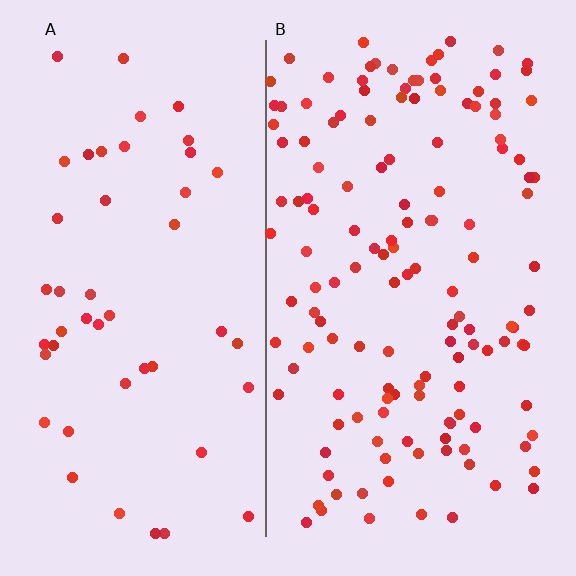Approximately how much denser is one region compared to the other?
Approximately 2.9× — region B over region A.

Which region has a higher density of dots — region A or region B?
B (the right).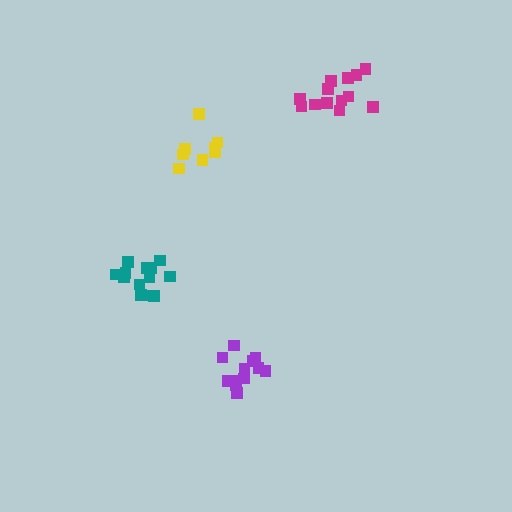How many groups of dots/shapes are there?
There are 4 groups.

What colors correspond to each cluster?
The clusters are colored: yellow, purple, teal, magenta.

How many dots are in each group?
Group 1: 8 dots, Group 2: 12 dots, Group 3: 13 dots, Group 4: 13 dots (46 total).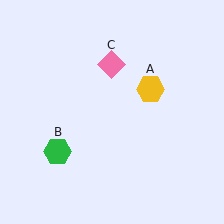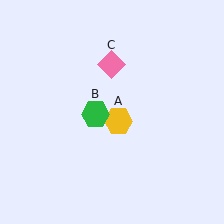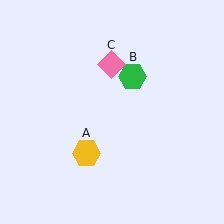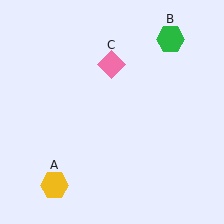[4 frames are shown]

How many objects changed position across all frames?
2 objects changed position: yellow hexagon (object A), green hexagon (object B).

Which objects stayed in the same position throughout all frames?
Pink diamond (object C) remained stationary.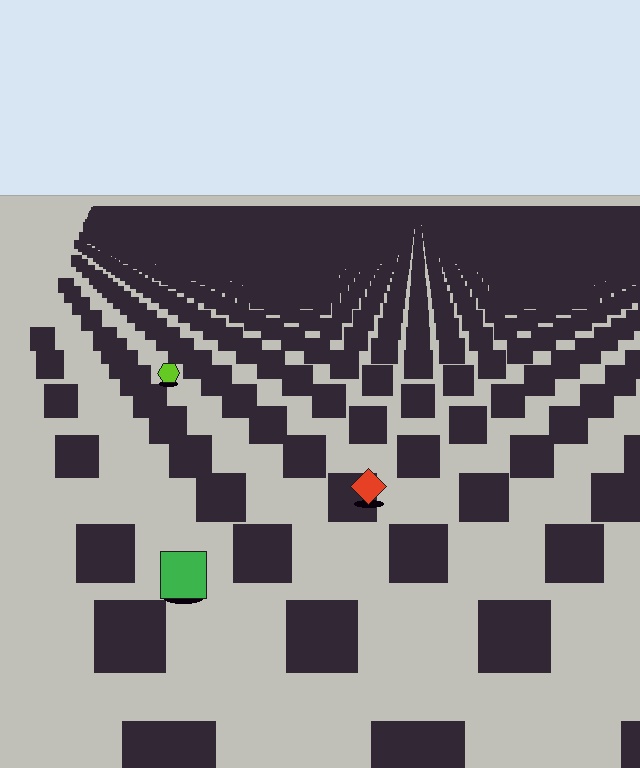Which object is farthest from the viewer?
The lime hexagon is farthest from the viewer. It appears smaller and the ground texture around it is denser.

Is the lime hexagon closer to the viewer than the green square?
No. The green square is closer — you can tell from the texture gradient: the ground texture is coarser near it.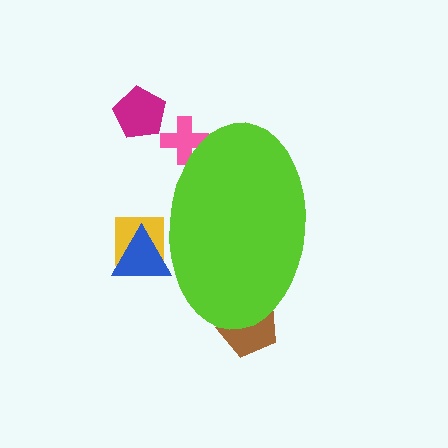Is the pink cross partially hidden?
Yes, the pink cross is partially hidden behind the lime ellipse.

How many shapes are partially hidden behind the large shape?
4 shapes are partially hidden.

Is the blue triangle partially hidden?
Yes, the blue triangle is partially hidden behind the lime ellipse.